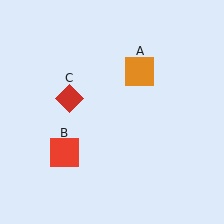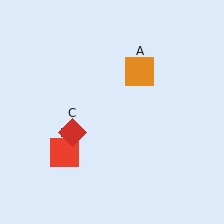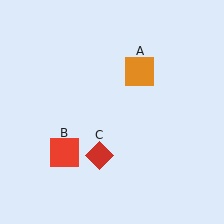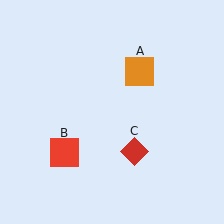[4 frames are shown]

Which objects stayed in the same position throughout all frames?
Orange square (object A) and red square (object B) remained stationary.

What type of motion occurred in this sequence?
The red diamond (object C) rotated counterclockwise around the center of the scene.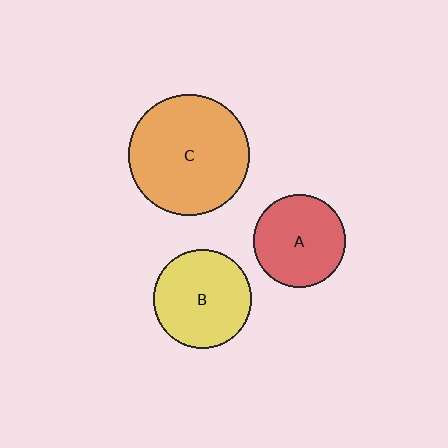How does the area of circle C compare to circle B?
Approximately 1.5 times.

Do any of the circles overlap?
No, none of the circles overlap.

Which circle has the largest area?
Circle C (orange).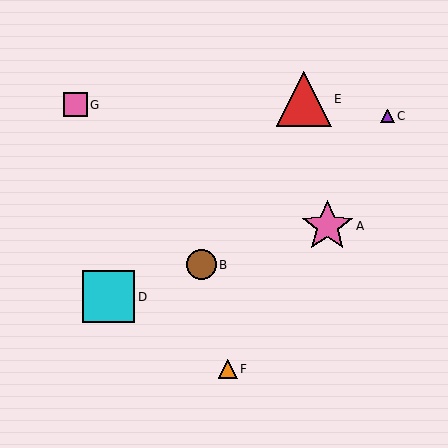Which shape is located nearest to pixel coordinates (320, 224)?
The pink star (labeled A) at (327, 226) is nearest to that location.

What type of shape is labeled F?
Shape F is an orange triangle.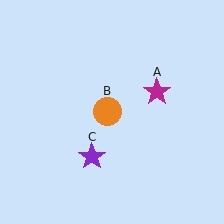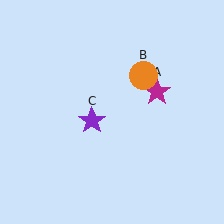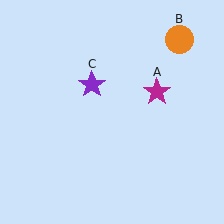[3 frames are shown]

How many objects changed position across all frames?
2 objects changed position: orange circle (object B), purple star (object C).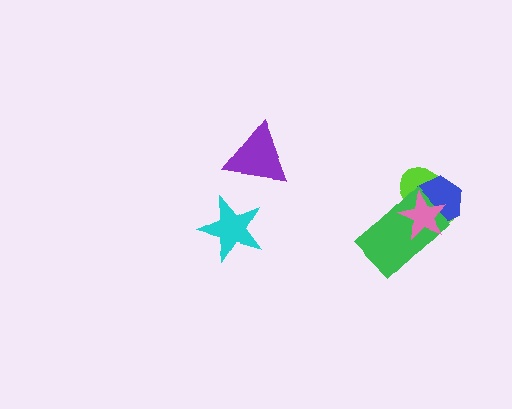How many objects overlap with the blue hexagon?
3 objects overlap with the blue hexagon.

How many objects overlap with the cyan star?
0 objects overlap with the cyan star.